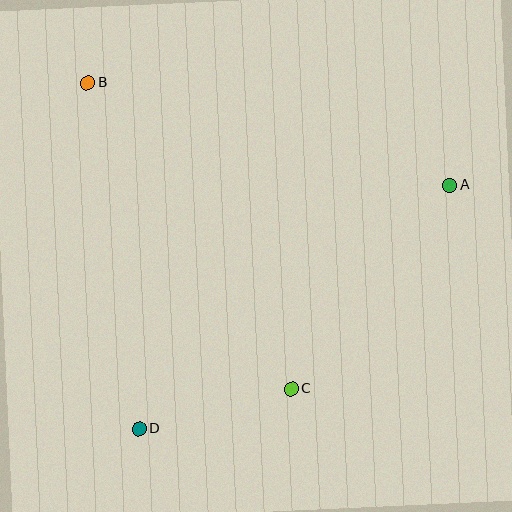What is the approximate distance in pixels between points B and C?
The distance between B and C is approximately 368 pixels.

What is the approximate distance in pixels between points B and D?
The distance between B and D is approximately 350 pixels.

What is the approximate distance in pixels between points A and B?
The distance between A and B is approximately 376 pixels.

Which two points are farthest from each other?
Points A and D are farthest from each other.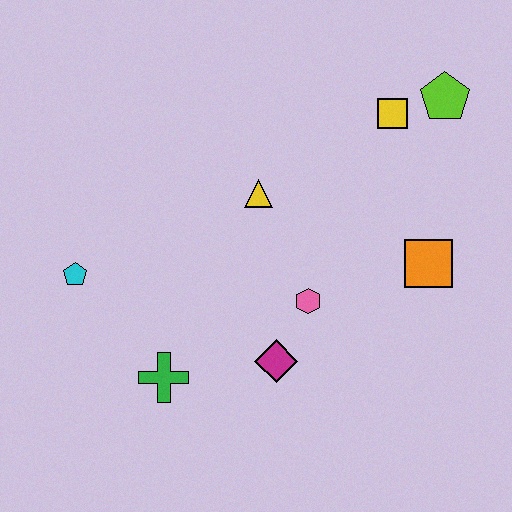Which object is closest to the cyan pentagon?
The green cross is closest to the cyan pentagon.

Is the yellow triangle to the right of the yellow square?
No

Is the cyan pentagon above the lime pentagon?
No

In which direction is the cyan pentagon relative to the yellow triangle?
The cyan pentagon is to the left of the yellow triangle.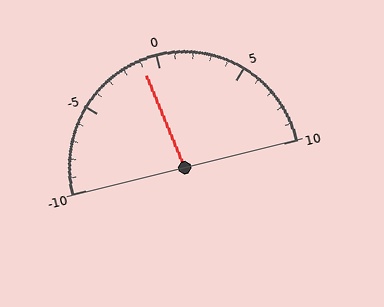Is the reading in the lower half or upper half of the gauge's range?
The reading is in the lower half of the range (-10 to 10).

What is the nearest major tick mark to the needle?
The nearest major tick mark is 0.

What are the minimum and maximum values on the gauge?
The gauge ranges from -10 to 10.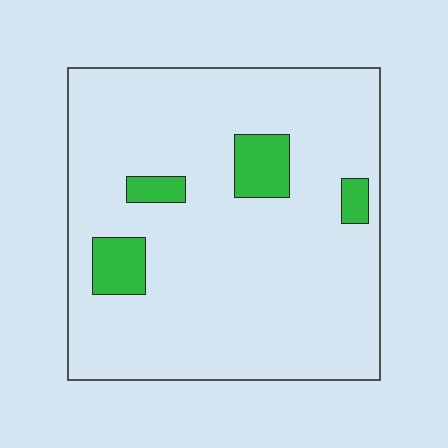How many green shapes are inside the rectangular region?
4.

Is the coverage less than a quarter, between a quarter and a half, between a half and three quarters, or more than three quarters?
Less than a quarter.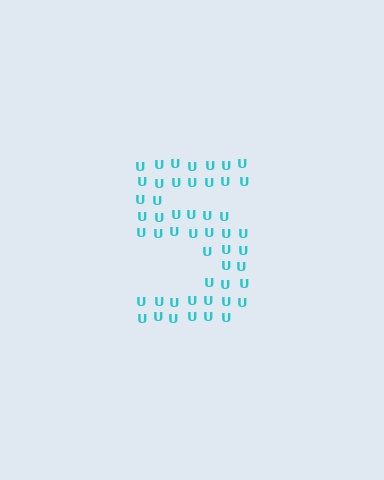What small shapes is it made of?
It is made of small letter U's.